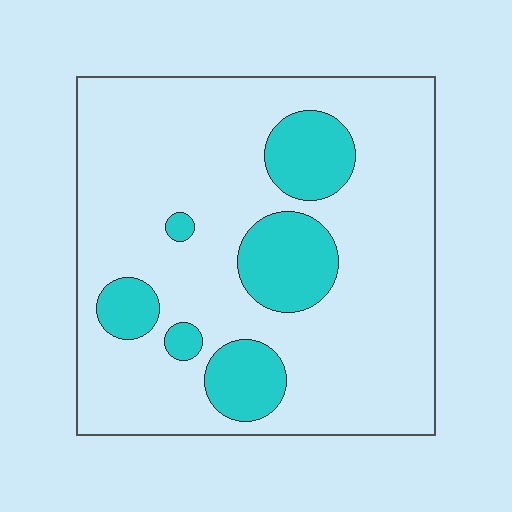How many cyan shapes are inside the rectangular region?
6.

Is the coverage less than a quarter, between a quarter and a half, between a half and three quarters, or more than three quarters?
Less than a quarter.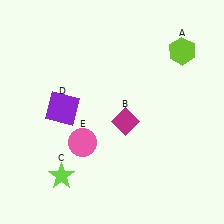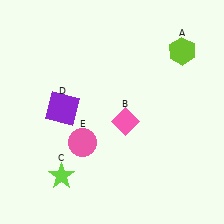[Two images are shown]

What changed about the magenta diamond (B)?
In Image 1, B is magenta. In Image 2, it changed to pink.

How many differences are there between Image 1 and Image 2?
There is 1 difference between the two images.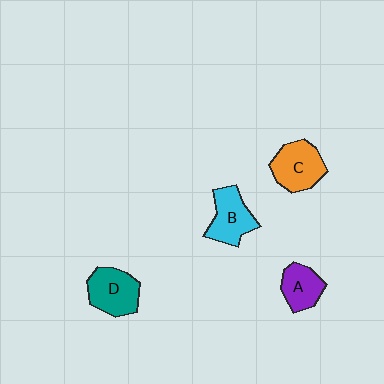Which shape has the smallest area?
Shape A (purple).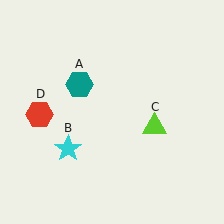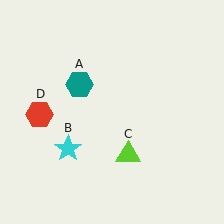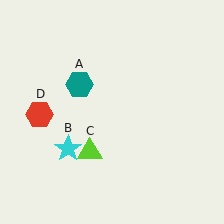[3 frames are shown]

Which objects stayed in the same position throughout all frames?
Teal hexagon (object A) and cyan star (object B) and red hexagon (object D) remained stationary.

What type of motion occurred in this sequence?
The lime triangle (object C) rotated clockwise around the center of the scene.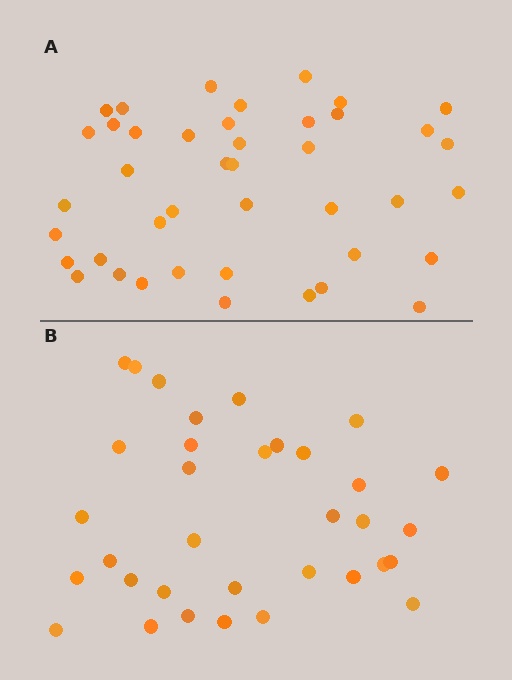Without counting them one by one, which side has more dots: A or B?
Region A (the top region) has more dots.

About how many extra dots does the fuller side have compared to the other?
Region A has roughly 8 or so more dots than region B.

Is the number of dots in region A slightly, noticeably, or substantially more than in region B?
Region A has only slightly more — the two regions are fairly close. The ratio is roughly 1.2 to 1.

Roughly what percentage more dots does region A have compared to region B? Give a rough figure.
About 25% more.